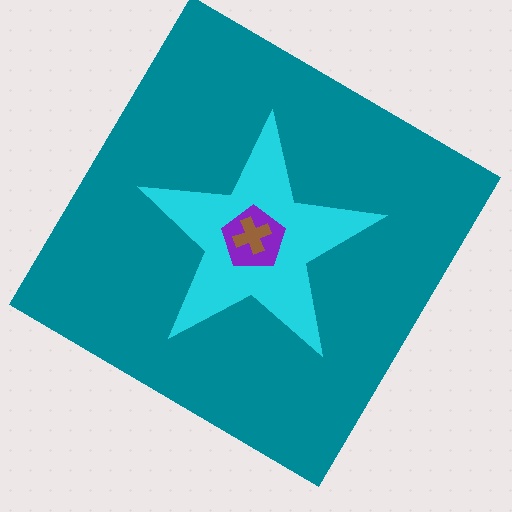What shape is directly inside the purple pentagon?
The brown cross.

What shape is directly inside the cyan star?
The purple pentagon.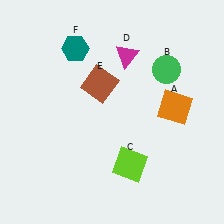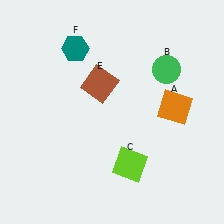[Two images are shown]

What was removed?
The magenta triangle (D) was removed in Image 2.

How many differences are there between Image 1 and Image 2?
There is 1 difference between the two images.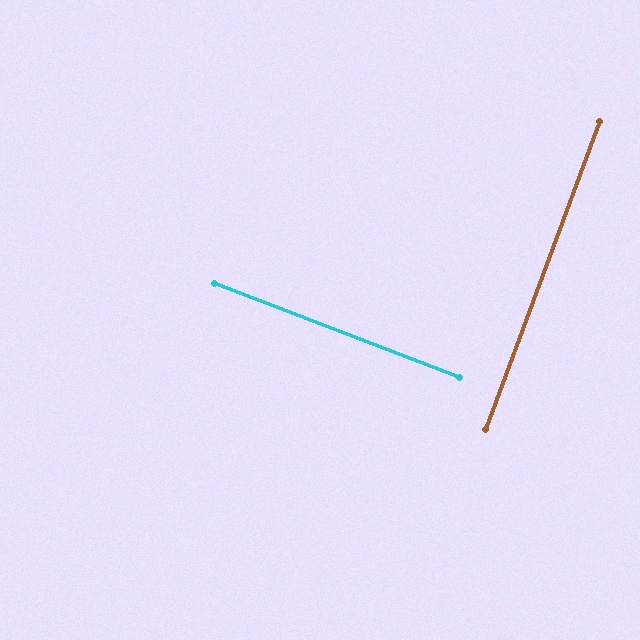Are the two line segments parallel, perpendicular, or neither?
Perpendicular — they meet at approximately 89°.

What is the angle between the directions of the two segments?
Approximately 89 degrees.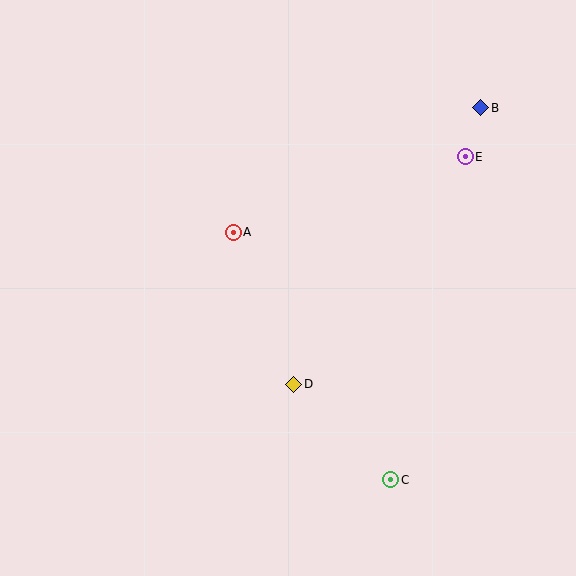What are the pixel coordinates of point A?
Point A is at (233, 232).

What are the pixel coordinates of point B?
Point B is at (481, 108).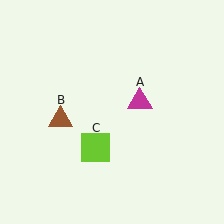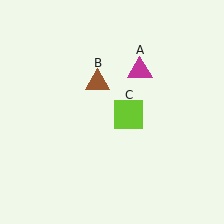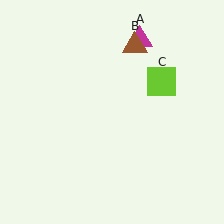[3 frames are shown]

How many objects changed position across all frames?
3 objects changed position: magenta triangle (object A), brown triangle (object B), lime square (object C).